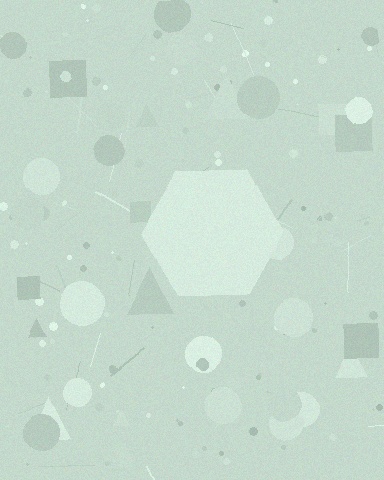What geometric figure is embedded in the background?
A hexagon is embedded in the background.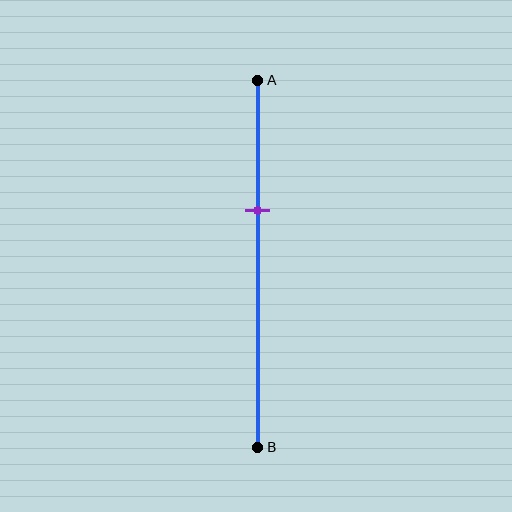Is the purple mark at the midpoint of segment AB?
No, the mark is at about 35% from A, not at the 50% midpoint.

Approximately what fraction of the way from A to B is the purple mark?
The purple mark is approximately 35% of the way from A to B.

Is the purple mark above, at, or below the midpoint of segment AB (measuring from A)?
The purple mark is above the midpoint of segment AB.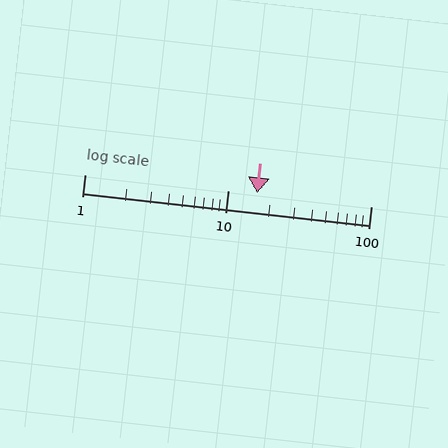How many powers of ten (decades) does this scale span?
The scale spans 2 decades, from 1 to 100.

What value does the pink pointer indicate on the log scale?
The pointer indicates approximately 16.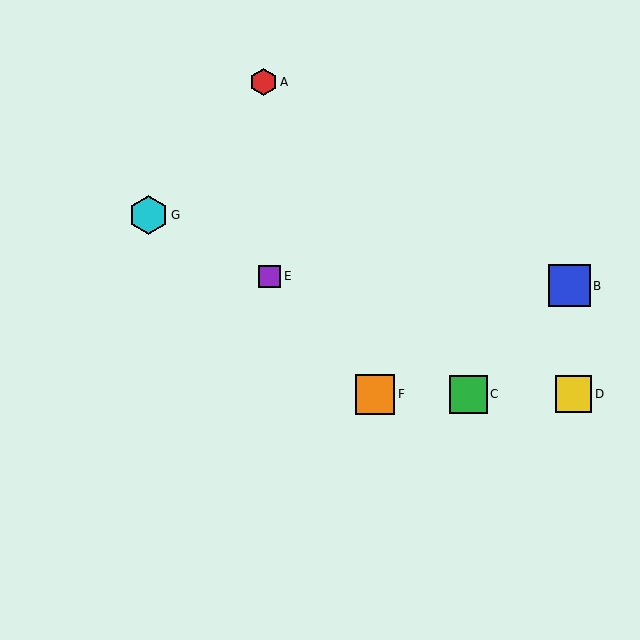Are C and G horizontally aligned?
No, C is at y≈394 and G is at y≈215.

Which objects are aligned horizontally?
Objects C, D, F are aligned horizontally.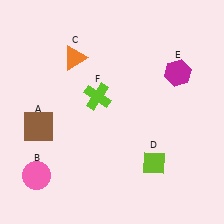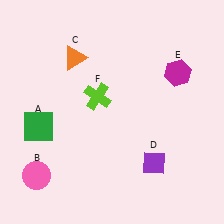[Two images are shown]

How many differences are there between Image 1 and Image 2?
There are 2 differences between the two images.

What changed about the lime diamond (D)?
In Image 1, D is lime. In Image 2, it changed to purple.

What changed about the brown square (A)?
In Image 1, A is brown. In Image 2, it changed to green.